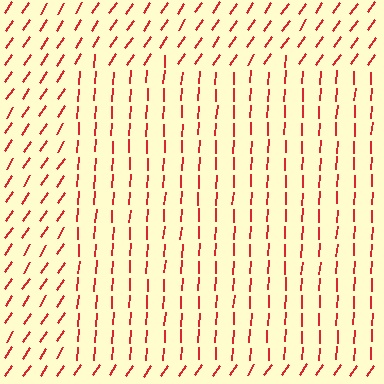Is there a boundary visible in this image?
Yes, there is a texture boundary formed by a change in line orientation.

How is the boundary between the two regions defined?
The boundary is defined purely by a change in line orientation (approximately 31 degrees difference). All lines are the same color and thickness.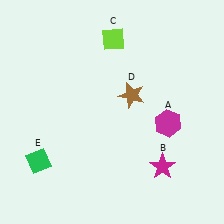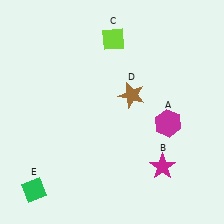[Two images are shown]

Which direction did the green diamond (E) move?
The green diamond (E) moved down.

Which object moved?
The green diamond (E) moved down.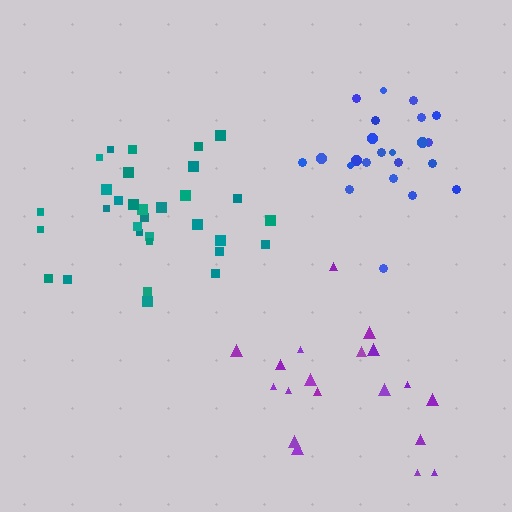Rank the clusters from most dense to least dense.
blue, teal, purple.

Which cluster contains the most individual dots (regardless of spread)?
Teal (33).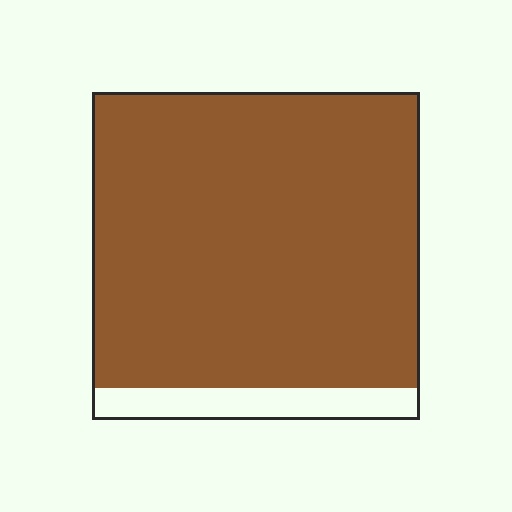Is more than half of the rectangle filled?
Yes.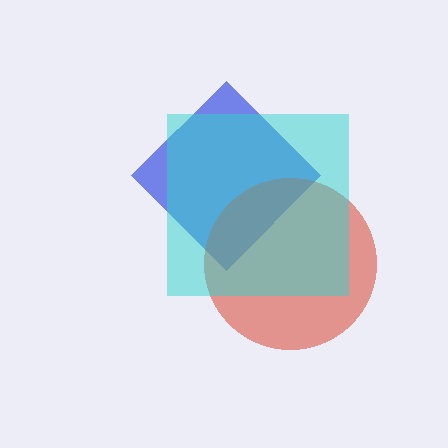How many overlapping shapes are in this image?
There are 3 overlapping shapes in the image.